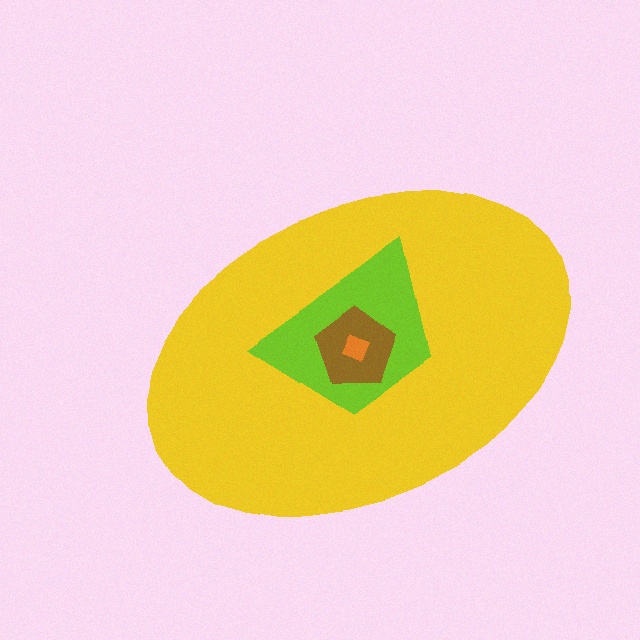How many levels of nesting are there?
4.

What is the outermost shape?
The yellow ellipse.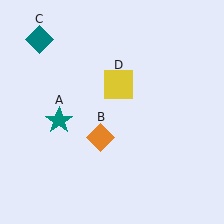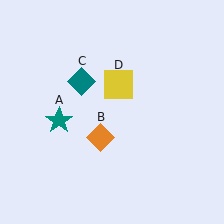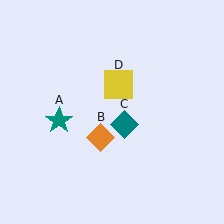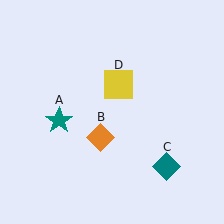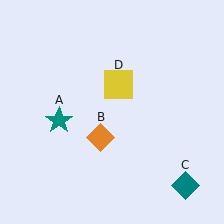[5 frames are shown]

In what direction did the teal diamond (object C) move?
The teal diamond (object C) moved down and to the right.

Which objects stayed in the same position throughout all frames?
Teal star (object A) and orange diamond (object B) and yellow square (object D) remained stationary.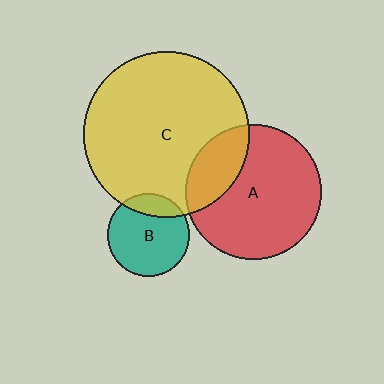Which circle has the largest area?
Circle C (yellow).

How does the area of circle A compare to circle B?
Approximately 2.7 times.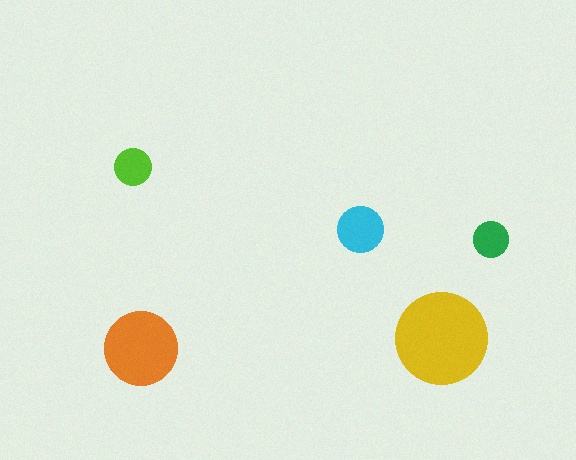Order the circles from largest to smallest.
the yellow one, the orange one, the cyan one, the lime one, the green one.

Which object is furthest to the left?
The lime circle is leftmost.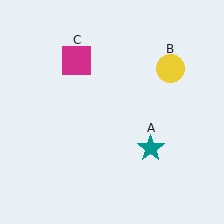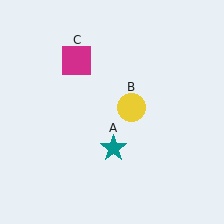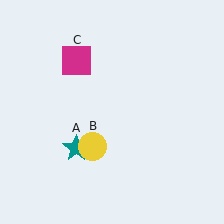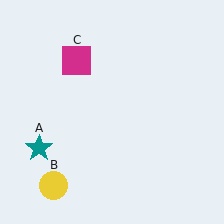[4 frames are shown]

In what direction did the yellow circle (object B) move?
The yellow circle (object B) moved down and to the left.